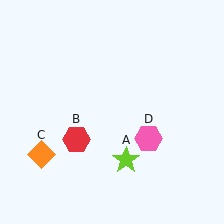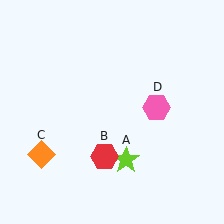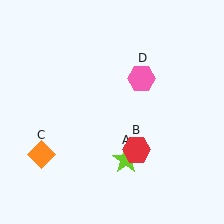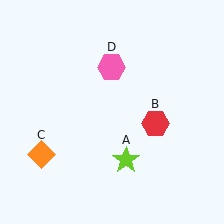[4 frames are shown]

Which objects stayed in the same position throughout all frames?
Lime star (object A) and orange diamond (object C) remained stationary.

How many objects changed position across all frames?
2 objects changed position: red hexagon (object B), pink hexagon (object D).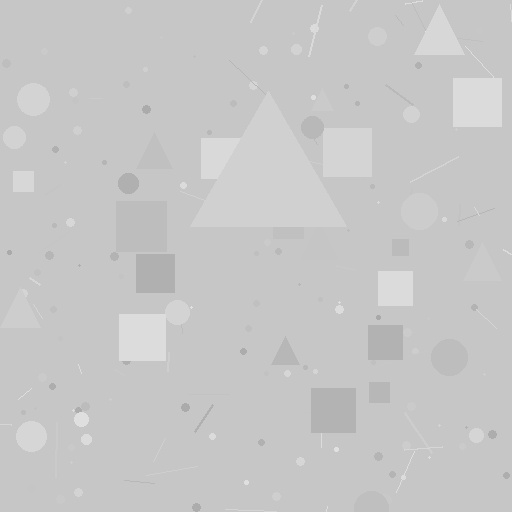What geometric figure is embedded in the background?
A triangle is embedded in the background.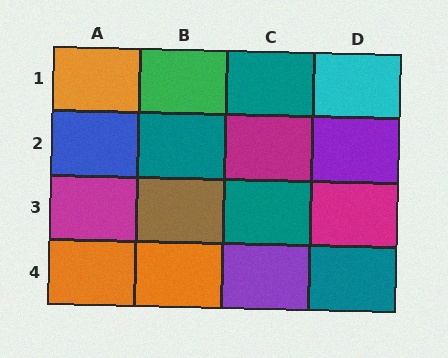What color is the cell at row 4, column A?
Orange.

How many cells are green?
1 cell is green.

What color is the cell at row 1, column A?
Orange.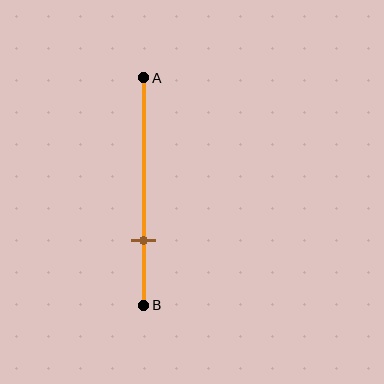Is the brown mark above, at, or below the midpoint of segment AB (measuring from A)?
The brown mark is below the midpoint of segment AB.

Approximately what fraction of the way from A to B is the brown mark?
The brown mark is approximately 70% of the way from A to B.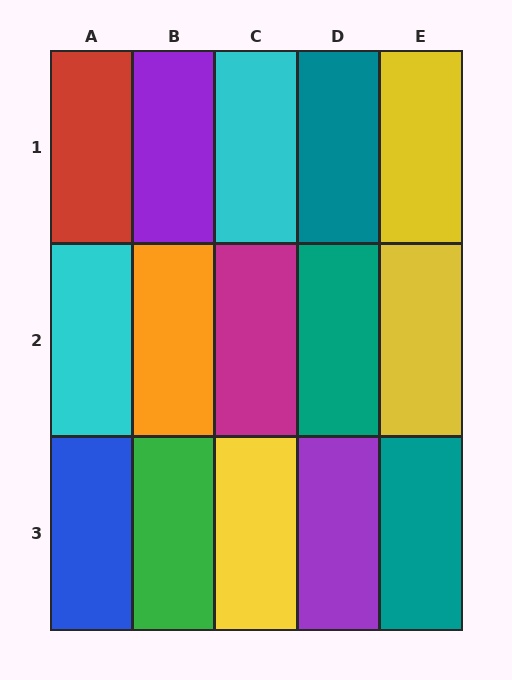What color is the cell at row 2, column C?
Magenta.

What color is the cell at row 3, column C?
Yellow.